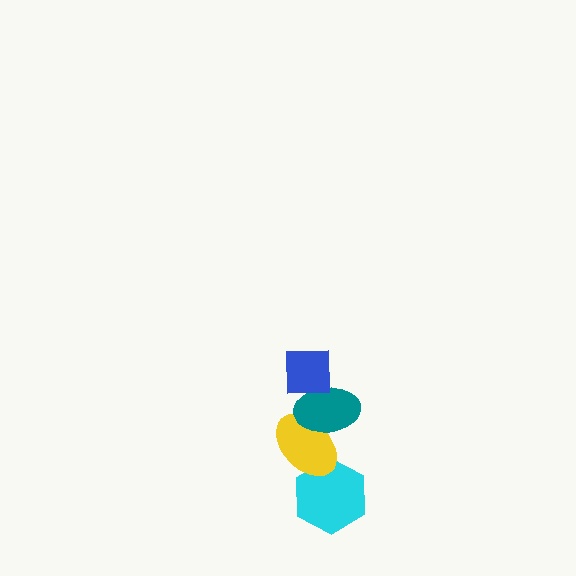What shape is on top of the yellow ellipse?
The teal ellipse is on top of the yellow ellipse.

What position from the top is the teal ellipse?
The teal ellipse is 2nd from the top.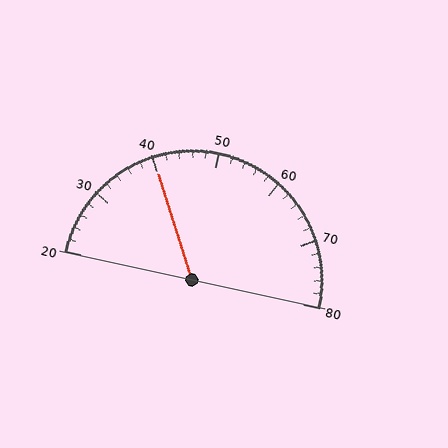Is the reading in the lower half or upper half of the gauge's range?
The reading is in the lower half of the range (20 to 80).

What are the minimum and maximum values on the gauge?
The gauge ranges from 20 to 80.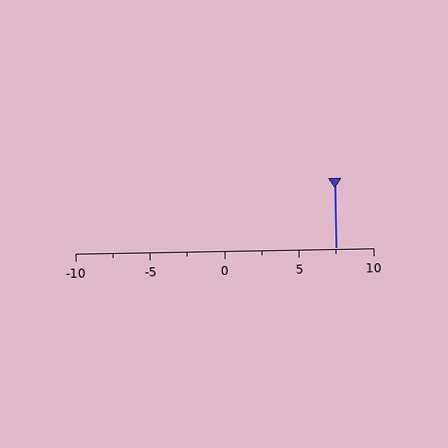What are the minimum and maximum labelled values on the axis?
The axis runs from -10 to 10.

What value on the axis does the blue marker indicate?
The marker indicates approximately 7.5.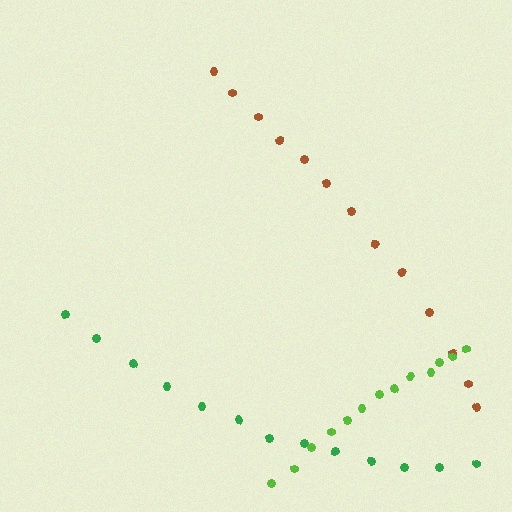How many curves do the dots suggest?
There are 3 distinct paths.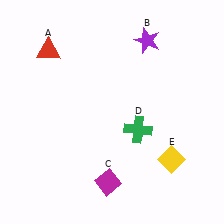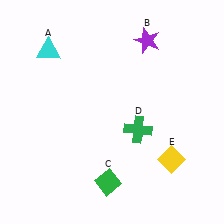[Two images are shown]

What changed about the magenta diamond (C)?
In Image 1, C is magenta. In Image 2, it changed to green.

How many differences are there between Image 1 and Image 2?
There are 2 differences between the two images.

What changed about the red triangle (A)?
In Image 1, A is red. In Image 2, it changed to cyan.